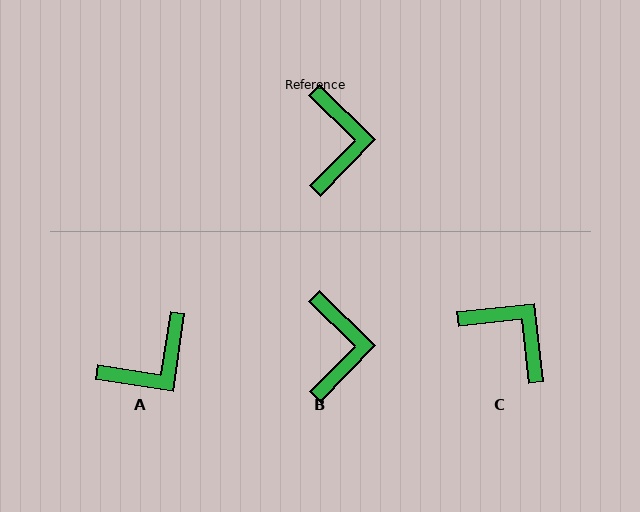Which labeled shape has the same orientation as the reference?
B.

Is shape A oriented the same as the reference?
No, it is off by about 54 degrees.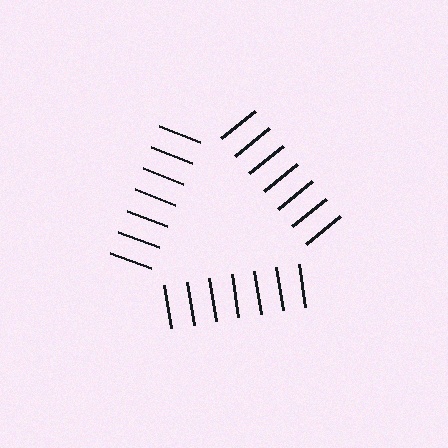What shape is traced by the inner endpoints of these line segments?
An illusory triangle — the line segments terminate on its edges but no continuous stroke is drawn.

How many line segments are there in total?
21 — 7 along each of the 3 edges.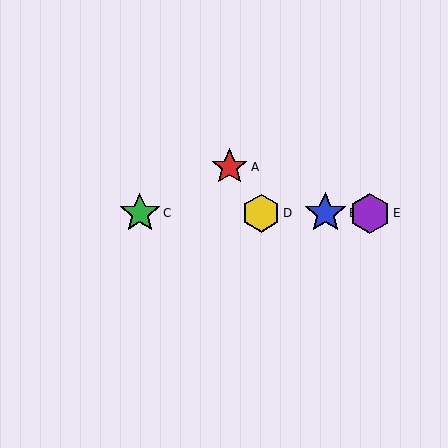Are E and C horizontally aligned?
Yes, both are at y≈213.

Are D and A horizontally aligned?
No, D is at y≈213 and A is at y≈167.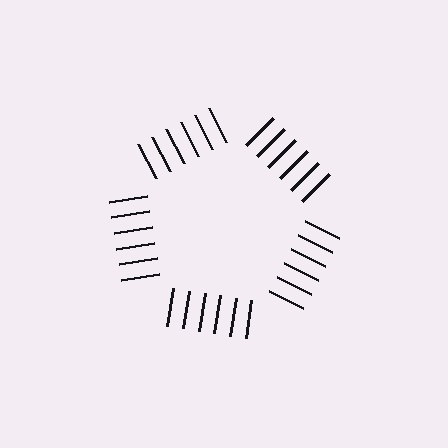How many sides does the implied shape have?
5 sides — the line-ends trace a pentagon.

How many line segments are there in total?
30 — 6 along each of the 5 edges.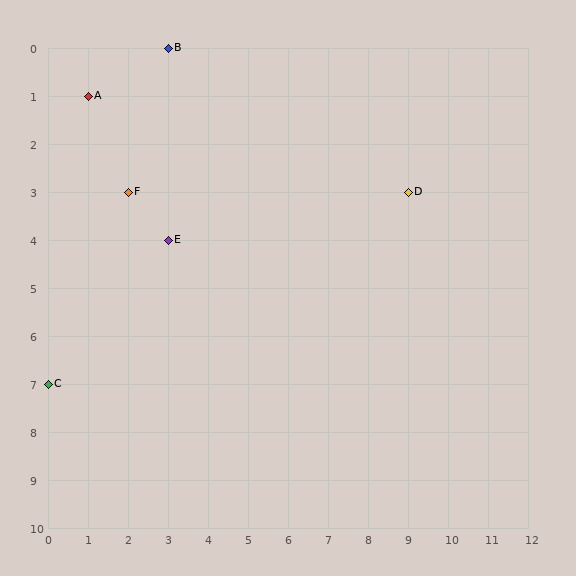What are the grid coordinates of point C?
Point C is at grid coordinates (0, 7).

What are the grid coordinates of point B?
Point B is at grid coordinates (3, 0).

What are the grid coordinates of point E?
Point E is at grid coordinates (3, 4).